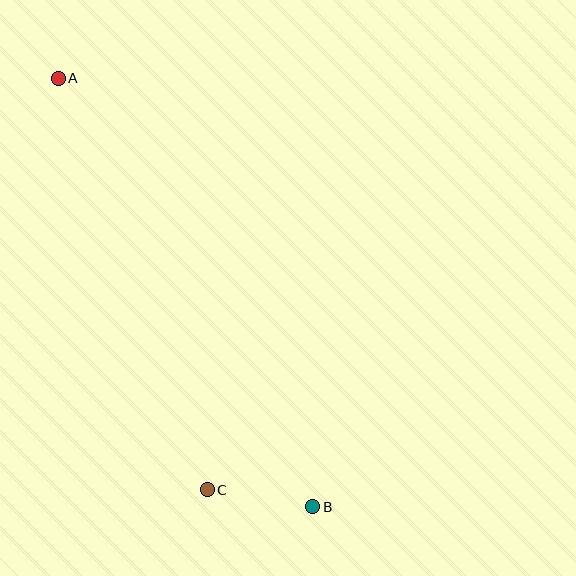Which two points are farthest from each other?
Points A and B are farthest from each other.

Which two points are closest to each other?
Points B and C are closest to each other.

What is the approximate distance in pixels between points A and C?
The distance between A and C is approximately 438 pixels.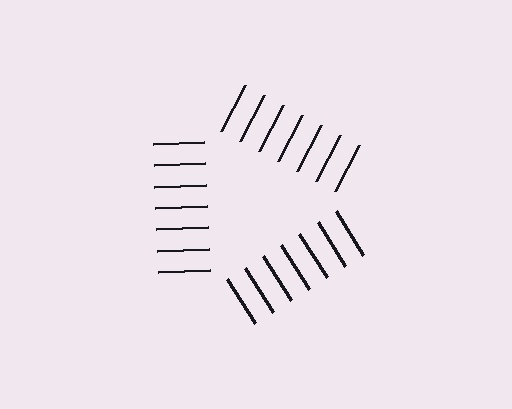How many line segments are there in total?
21 — 7 along each of the 3 edges.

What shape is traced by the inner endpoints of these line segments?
An illusory triangle — the line segments terminate on its edges but no continuous stroke is drawn.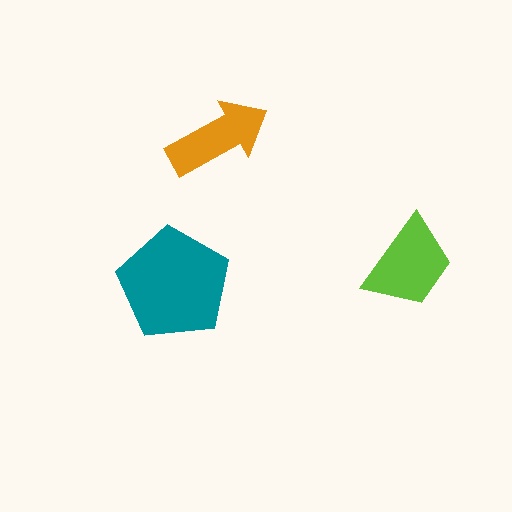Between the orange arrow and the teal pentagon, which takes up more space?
The teal pentagon.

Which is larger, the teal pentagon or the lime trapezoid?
The teal pentagon.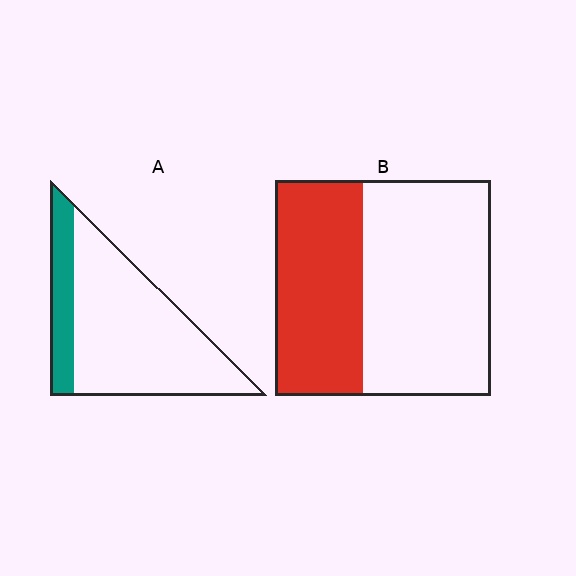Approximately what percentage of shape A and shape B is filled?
A is approximately 20% and B is approximately 40%.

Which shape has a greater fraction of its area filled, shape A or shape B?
Shape B.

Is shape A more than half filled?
No.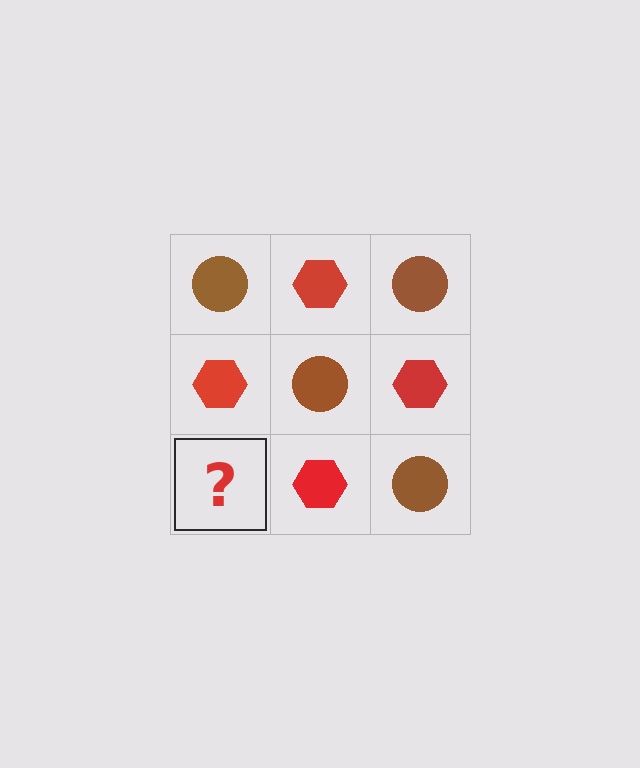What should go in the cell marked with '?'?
The missing cell should contain a brown circle.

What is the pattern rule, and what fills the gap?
The rule is that it alternates brown circle and red hexagon in a checkerboard pattern. The gap should be filled with a brown circle.